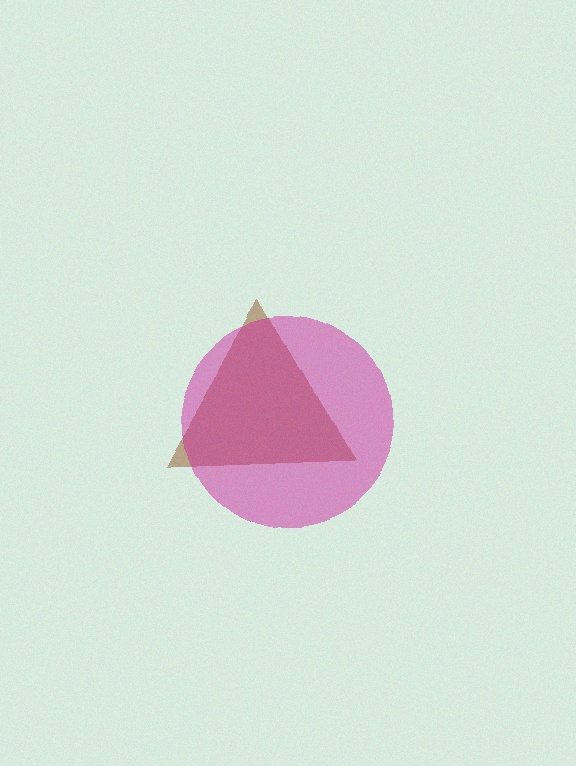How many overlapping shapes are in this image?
There are 2 overlapping shapes in the image.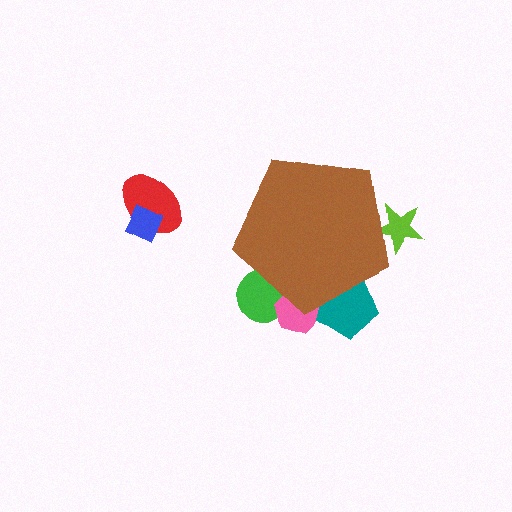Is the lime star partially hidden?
Yes, the lime star is partially hidden behind the brown pentagon.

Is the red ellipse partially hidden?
No, the red ellipse is fully visible.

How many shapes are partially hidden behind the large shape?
4 shapes are partially hidden.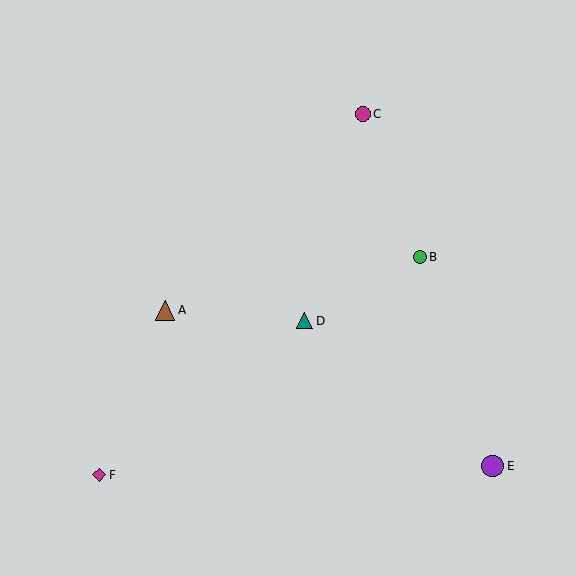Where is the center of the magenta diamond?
The center of the magenta diamond is at (99, 475).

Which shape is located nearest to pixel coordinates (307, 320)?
The teal triangle (labeled D) at (305, 321) is nearest to that location.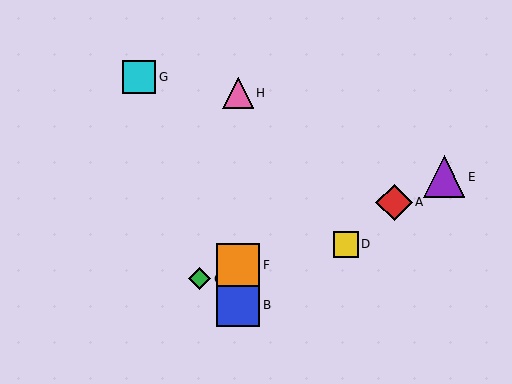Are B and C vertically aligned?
No, B is at x≈238 and C is at x≈200.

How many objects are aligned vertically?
3 objects (B, F, H) are aligned vertically.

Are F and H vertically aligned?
Yes, both are at x≈238.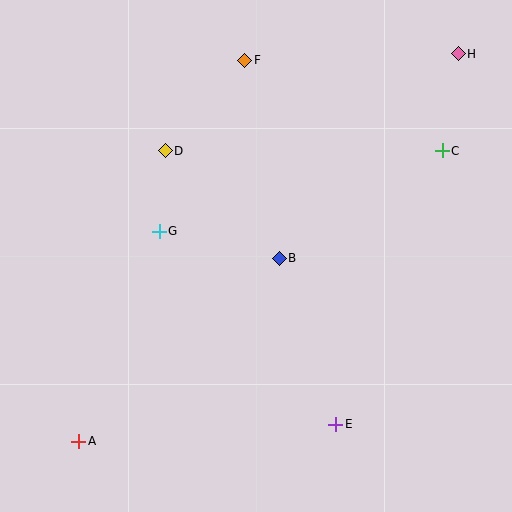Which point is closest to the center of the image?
Point B at (279, 258) is closest to the center.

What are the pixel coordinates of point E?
Point E is at (335, 424).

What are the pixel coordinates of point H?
Point H is at (458, 54).